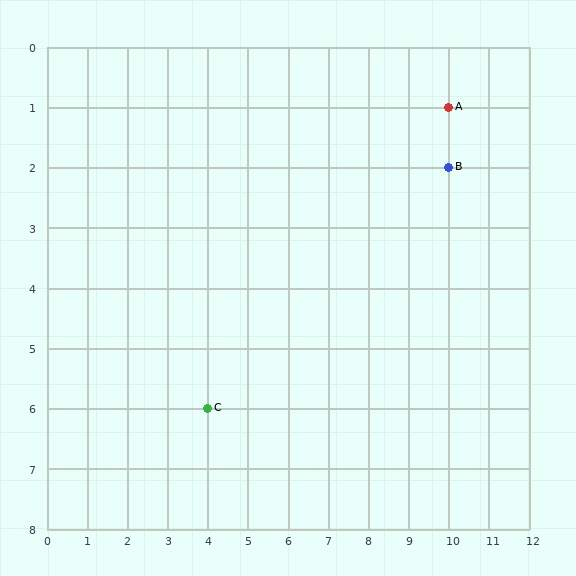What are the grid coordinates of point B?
Point B is at grid coordinates (10, 2).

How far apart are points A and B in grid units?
Points A and B are 1 row apart.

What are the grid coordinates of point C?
Point C is at grid coordinates (4, 6).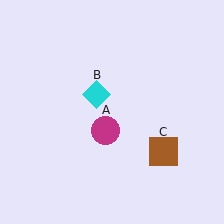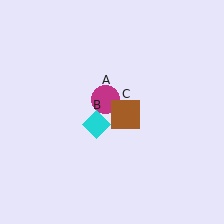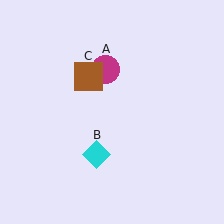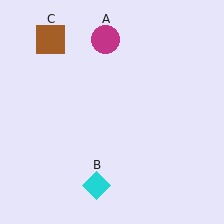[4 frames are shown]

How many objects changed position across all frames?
3 objects changed position: magenta circle (object A), cyan diamond (object B), brown square (object C).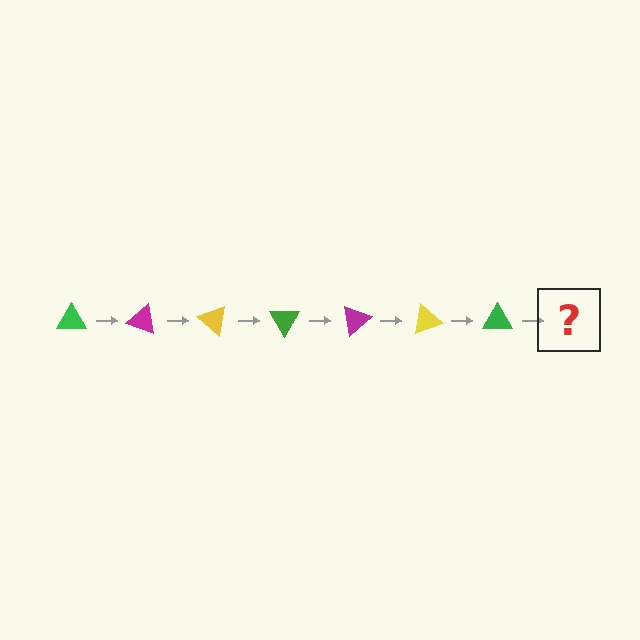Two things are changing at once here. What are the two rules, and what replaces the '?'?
The two rules are that it rotates 20 degrees each step and the color cycles through green, magenta, and yellow. The '?' should be a magenta triangle, rotated 140 degrees from the start.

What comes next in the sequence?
The next element should be a magenta triangle, rotated 140 degrees from the start.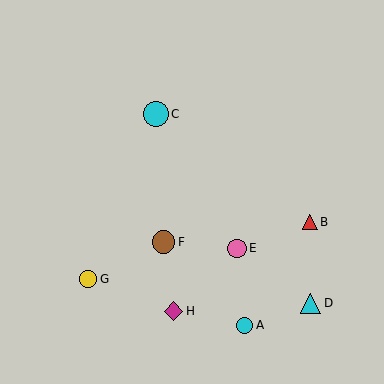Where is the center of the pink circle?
The center of the pink circle is at (237, 248).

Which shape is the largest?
The cyan circle (labeled C) is the largest.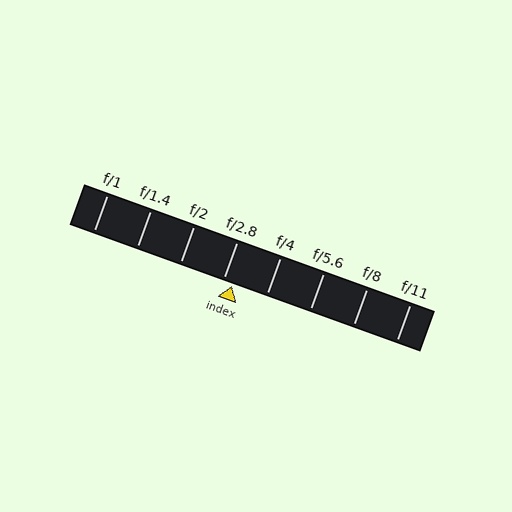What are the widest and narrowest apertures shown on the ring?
The widest aperture shown is f/1 and the narrowest is f/11.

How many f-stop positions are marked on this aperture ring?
There are 8 f-stop positions marked.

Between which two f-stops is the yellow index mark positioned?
The index mark is between f/2.8 and f/4.